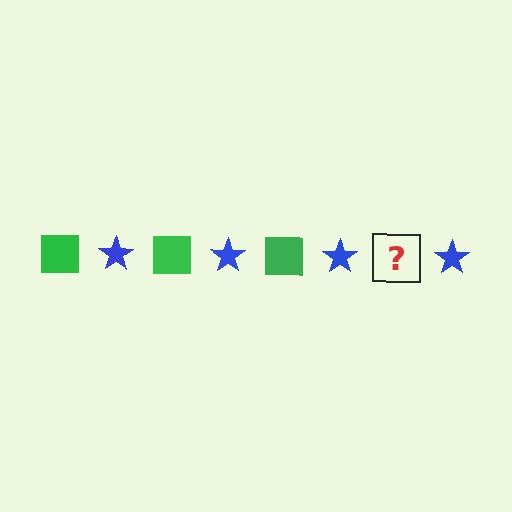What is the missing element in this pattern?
The missing element is a green square.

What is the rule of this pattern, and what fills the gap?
The rule is that the pattern alternates between green square and blue star. The gap should be filled with a green square.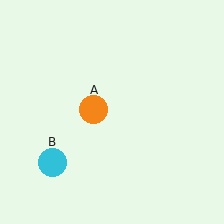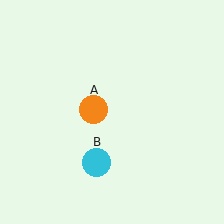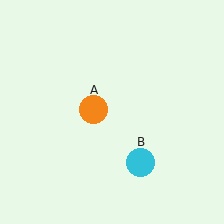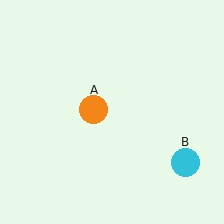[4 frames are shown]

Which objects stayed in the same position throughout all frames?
Orange circle (object A) remained stationary.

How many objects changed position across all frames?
1 object changed position: cyan circle (object B).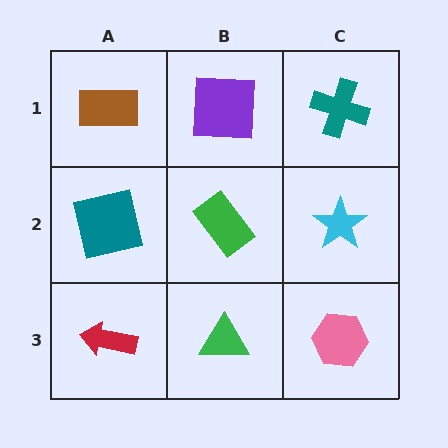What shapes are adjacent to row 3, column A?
A teal square (row 2, column A), a green triangle (row 3, column B).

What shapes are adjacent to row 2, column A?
A brown rectangle (row 1, column A), a red arrow (row 3, column A), a green rectangle (row 2, column B).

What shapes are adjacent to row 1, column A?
A teal square (row 2, column A), a purple square (row 1, column B).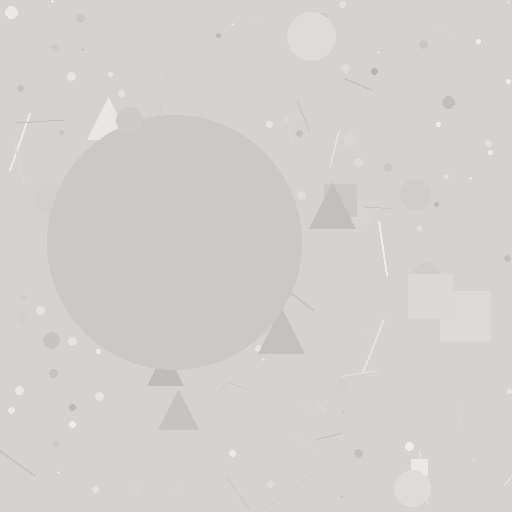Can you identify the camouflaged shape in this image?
The camouflaged shape is a circle.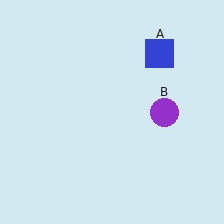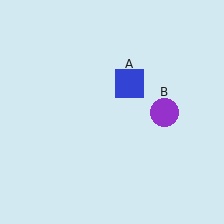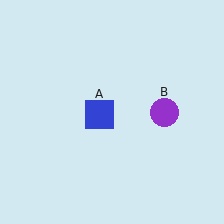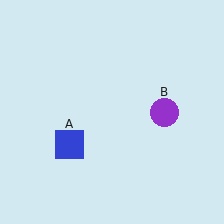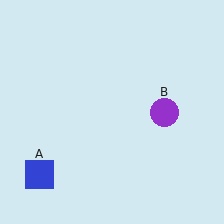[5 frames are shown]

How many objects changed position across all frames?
1 object changed position: blue square (object A).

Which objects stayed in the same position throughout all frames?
Purple circle (object B) remained stationary.